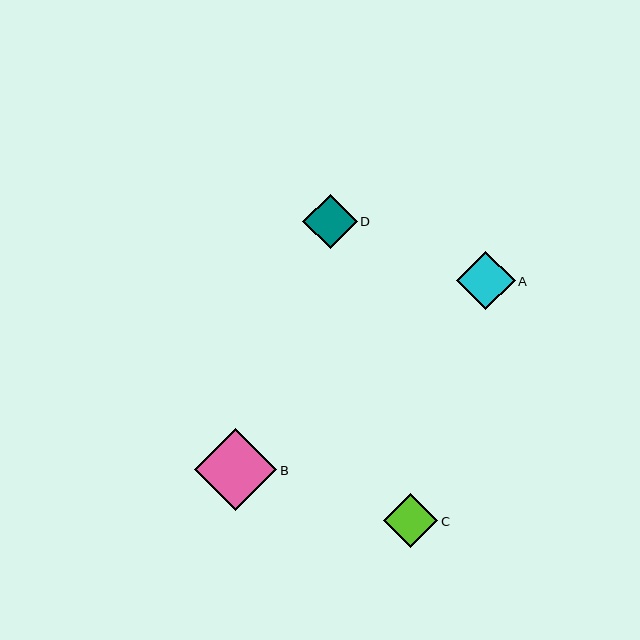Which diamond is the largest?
Diamond B is the largest with a size of approximately 83 pixels.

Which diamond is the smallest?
Diamond C is the smallest with a size of approximately 54 pixels.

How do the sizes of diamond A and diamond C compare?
Diamond A and diamond C are approximately the same size.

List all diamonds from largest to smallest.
From largest to smallest: B, A, D, C.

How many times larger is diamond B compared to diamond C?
Diamond B is approximately 1.5 times the size of diamond C.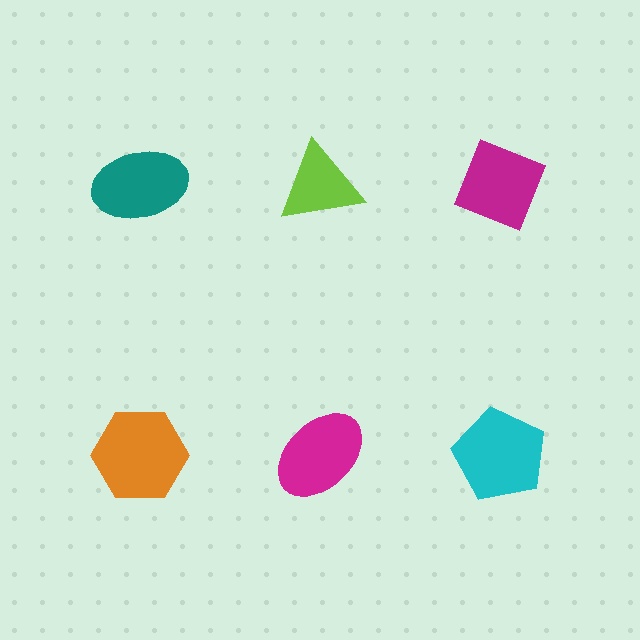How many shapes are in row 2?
3 shapes.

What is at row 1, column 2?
A lime triangle.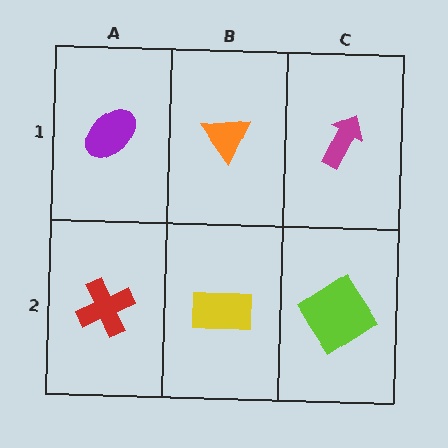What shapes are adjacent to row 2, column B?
An orange triangle (row 1, column B), a red cross (row 2, column A), a lime diamond (row 2, column C).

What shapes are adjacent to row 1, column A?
A red cross (row 2, column A), an orange triangle (row 1, column B).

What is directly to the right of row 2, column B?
A lime diamond.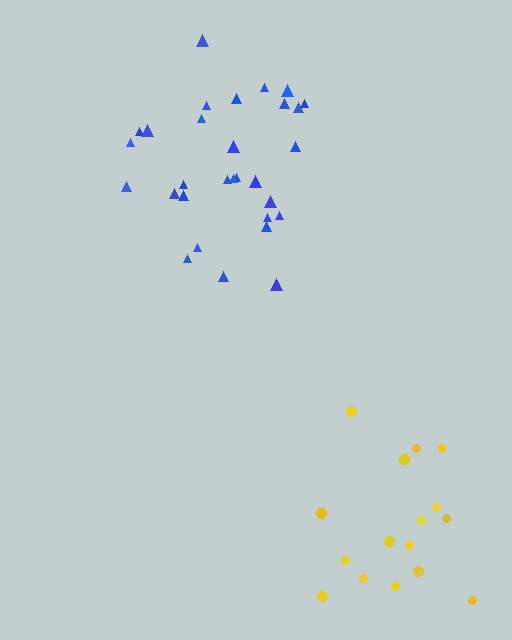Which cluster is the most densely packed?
Blue.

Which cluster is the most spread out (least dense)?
Yellow.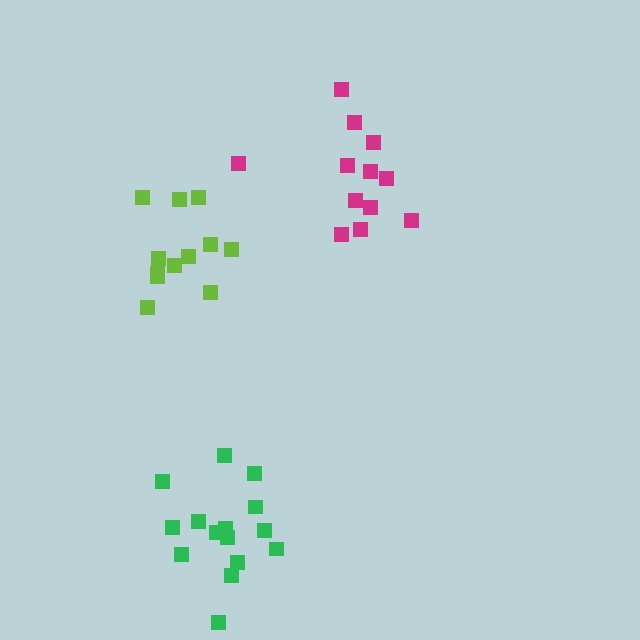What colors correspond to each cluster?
The clusters are colored: magenta, lime, green.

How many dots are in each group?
Group 1: 12 dots, Group 2: 12 dots, Group 3: 15 dots (39 total).